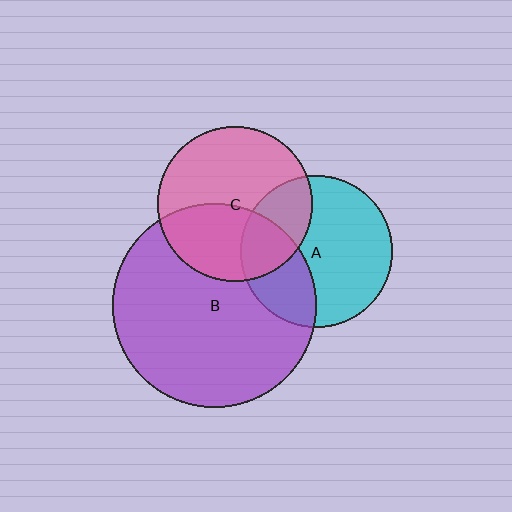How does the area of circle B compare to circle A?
Approximately 1.8 times.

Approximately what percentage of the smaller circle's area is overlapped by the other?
Approximately 35%.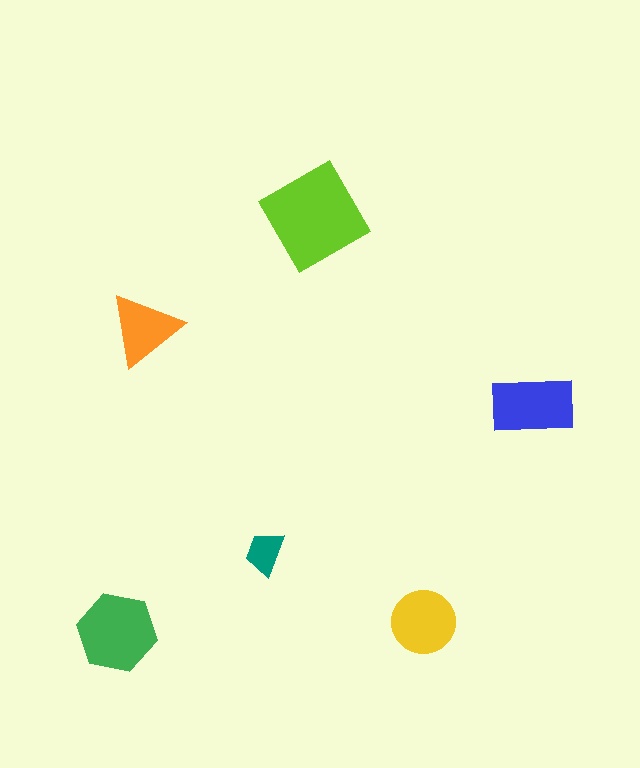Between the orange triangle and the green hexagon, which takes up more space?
The green hexagon.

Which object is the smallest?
The teal trapezoid.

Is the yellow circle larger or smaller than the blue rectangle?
Smaller.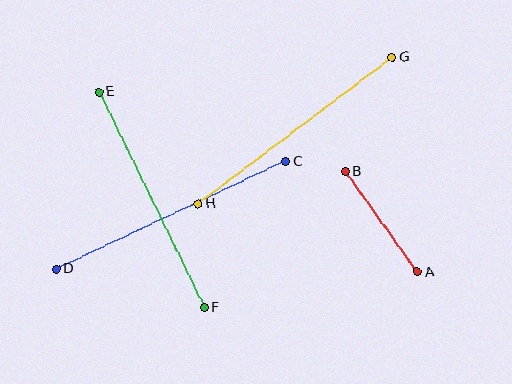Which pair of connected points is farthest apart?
Points C and D are farthest apart.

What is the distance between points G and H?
The distance is approximately 243 pixels.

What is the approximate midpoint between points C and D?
The midpoint is at approximately (171, 215) pixels.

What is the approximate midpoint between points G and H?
The midpoint is at approximately (295, 131) pixels.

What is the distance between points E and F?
The distance is approximately 240 pixels.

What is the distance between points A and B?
The distance is approximately 123 pixels.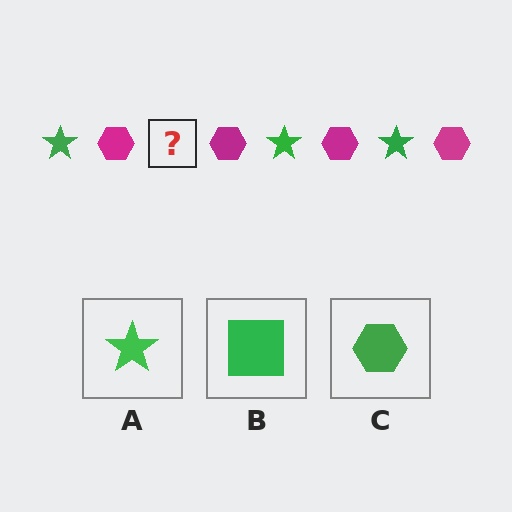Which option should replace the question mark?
Option A.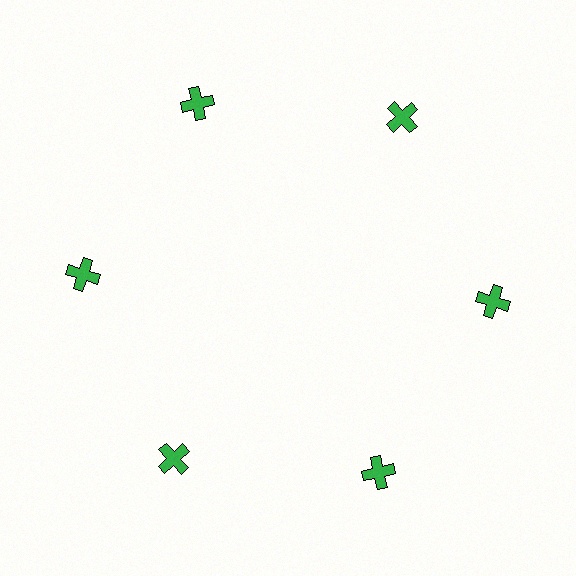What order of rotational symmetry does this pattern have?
This pattern has 6-fold rotational symmetry.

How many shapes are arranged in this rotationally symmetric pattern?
There are 6 shapes, arranged in 6 groups of 1.